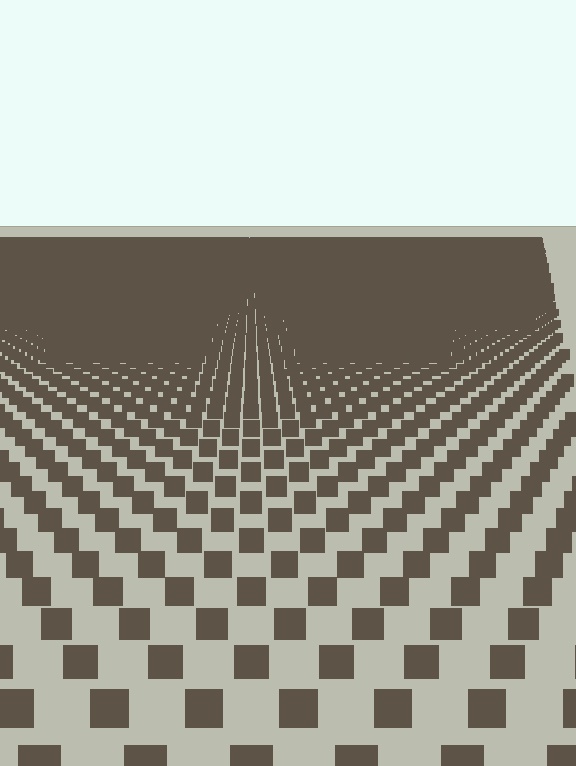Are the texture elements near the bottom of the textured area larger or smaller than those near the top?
Larger. Near the bottom, elements are closer to the viewer and appear at a bigger on-screen size.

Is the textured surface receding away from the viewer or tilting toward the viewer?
The surface is receding away from the viewer. Texture elements get smaller and denser toward the top.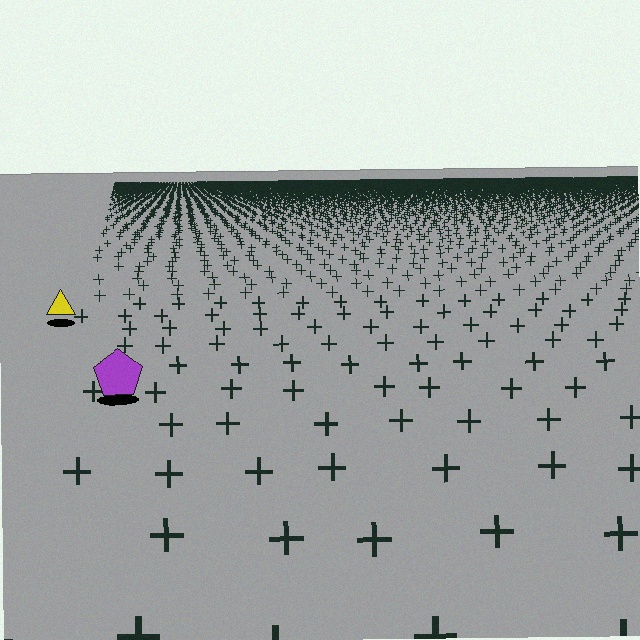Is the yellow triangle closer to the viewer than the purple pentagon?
No. The purple pentagon is closer — you can tell from the texture gradient: the ground texture is coarser near it.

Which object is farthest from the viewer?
The yellow triangle is farthest from the viewer. It appears smaller and the ground texture around it is denser.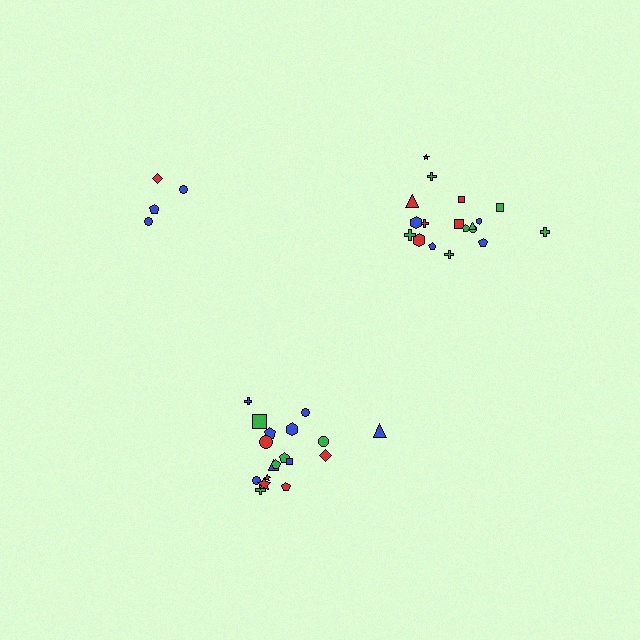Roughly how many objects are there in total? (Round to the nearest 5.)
Roughly 40 objects in total.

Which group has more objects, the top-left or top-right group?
The top-right group.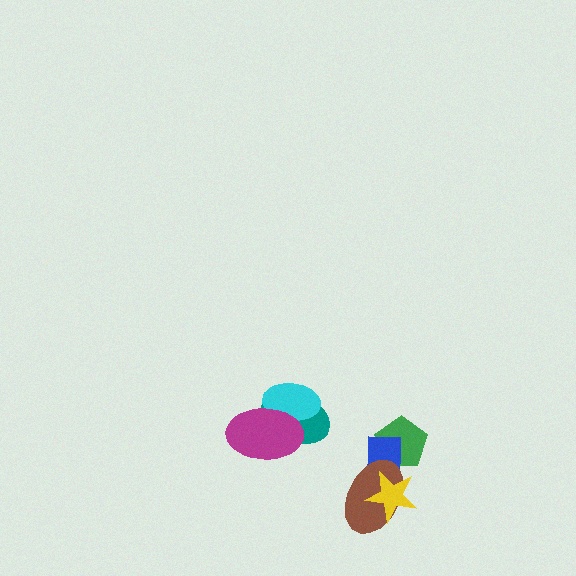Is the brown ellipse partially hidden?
Yes, it is partially covered by another shape.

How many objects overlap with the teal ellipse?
2 objects overlap with the teal ellipse.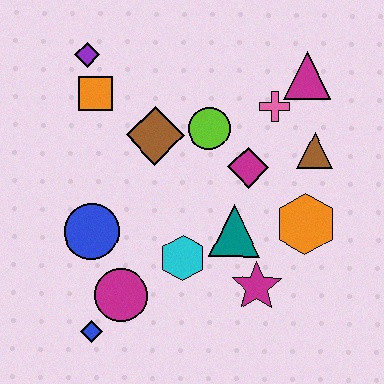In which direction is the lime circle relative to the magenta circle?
The lime circle is above the magenta circle.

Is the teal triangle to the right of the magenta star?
No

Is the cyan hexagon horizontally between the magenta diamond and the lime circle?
No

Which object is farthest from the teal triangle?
The purple diamond is farthest from the teal triangle.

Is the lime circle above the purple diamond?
No